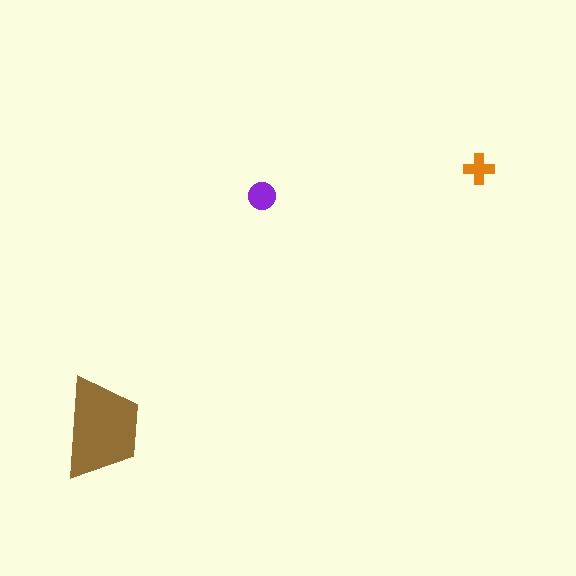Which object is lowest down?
The brown trapezoid is bottommost.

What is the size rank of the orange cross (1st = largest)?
3rd.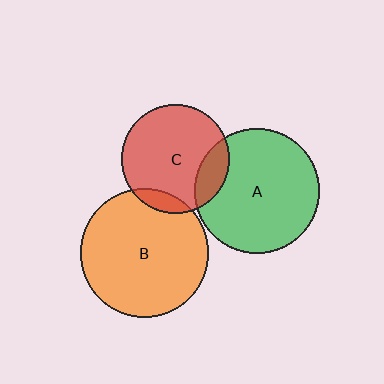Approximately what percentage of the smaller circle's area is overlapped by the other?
Approximately 15%.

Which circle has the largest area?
Circle B (orange).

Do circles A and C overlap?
Yes.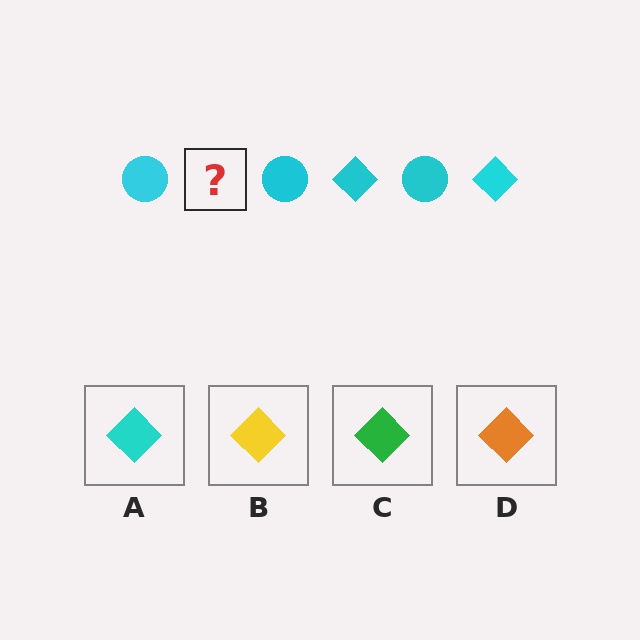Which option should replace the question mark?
Option A.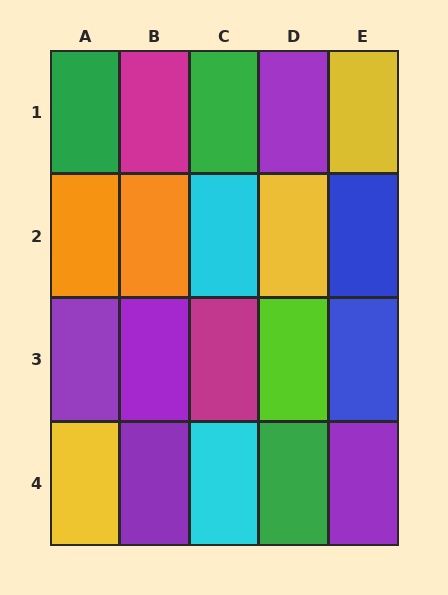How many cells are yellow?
3 cells are yellow.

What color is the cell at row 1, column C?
Green.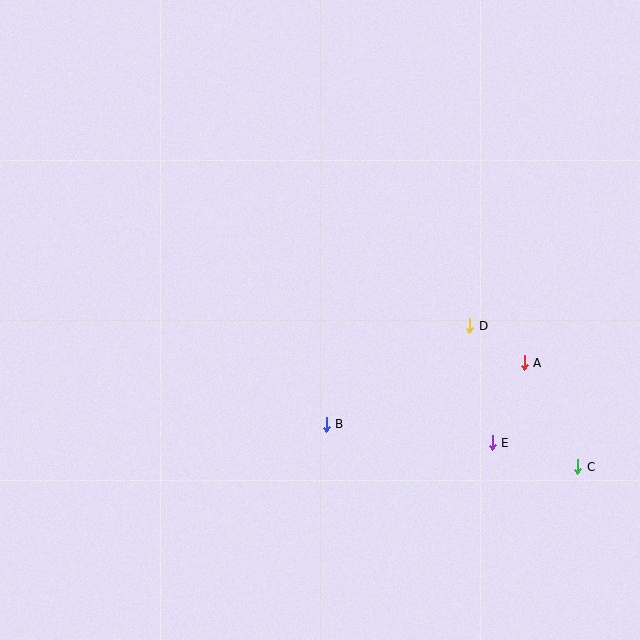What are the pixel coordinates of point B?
Point B is at (326, 424).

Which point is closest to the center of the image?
Point B at (326, 424) is closest to the center.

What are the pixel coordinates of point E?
Point E is at (492, 443).